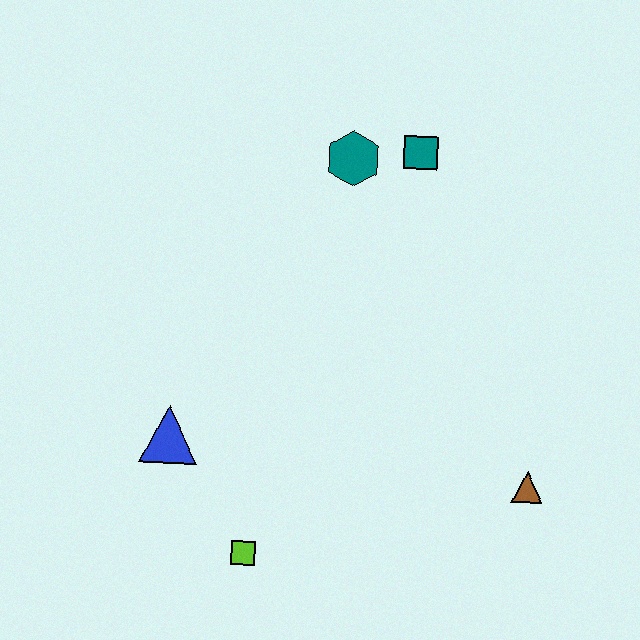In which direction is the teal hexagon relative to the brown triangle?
The teal hexagon is above the brown triangle.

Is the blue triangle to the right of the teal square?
No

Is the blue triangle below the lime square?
No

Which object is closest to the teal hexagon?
The teal square is closest to the teal hexagon.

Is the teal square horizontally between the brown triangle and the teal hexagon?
Yes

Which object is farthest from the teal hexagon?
The lime square is farthest from the teal hexagon.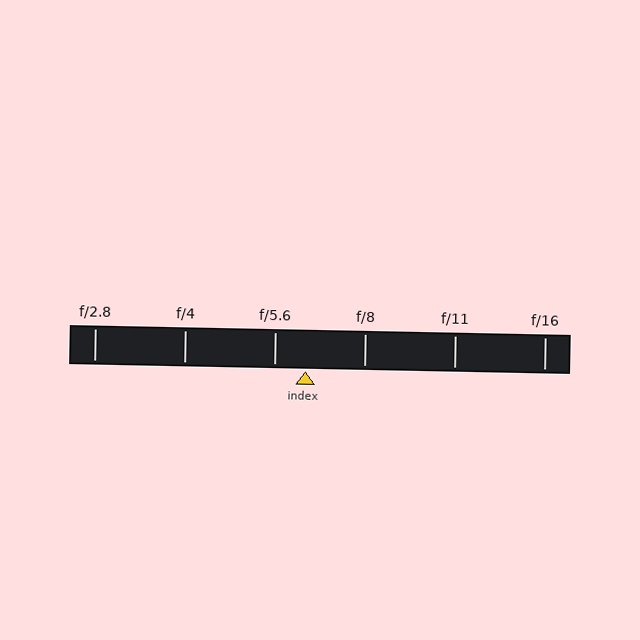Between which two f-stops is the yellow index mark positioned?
The index mark is between f/5.6 and f/8.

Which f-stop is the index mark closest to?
The index mark is closest to f/5.6.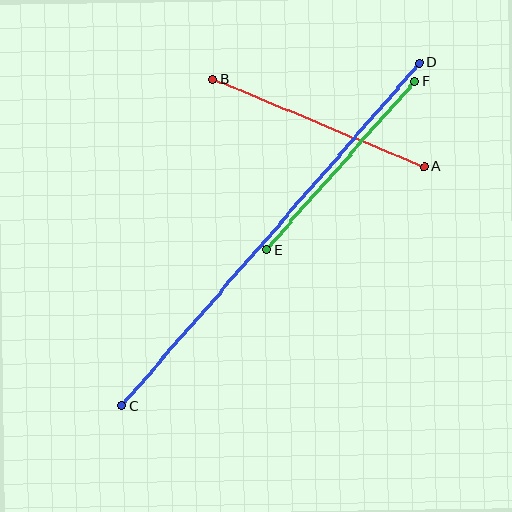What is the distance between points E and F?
The distance is approximately 224 pixels.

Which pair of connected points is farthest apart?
Points C and D are farthest apart.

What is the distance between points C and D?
The distance is approximately 454 pixels.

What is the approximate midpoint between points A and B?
The midpoint is at approximately (319, 123) pixels.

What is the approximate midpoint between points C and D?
The midpoint is at approximately (271, 234) pixels.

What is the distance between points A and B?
The distance is approximately 228 pixels.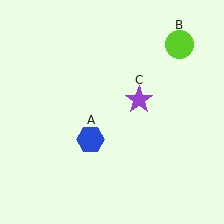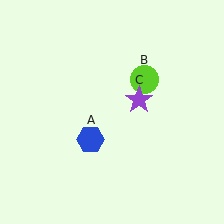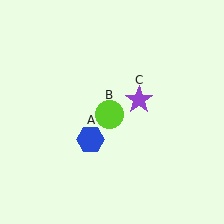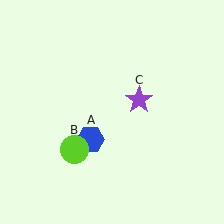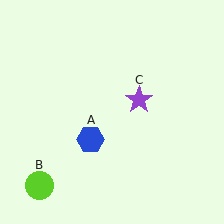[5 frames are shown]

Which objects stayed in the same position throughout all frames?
Blue hexagon (object A) and purple star (object C) remained stationary.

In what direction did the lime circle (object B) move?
The lime circle (object B) moved down and to the left.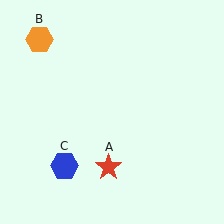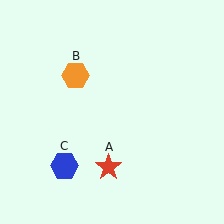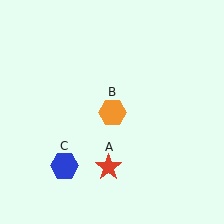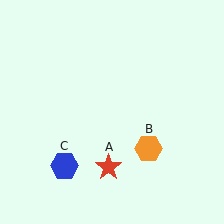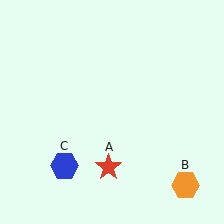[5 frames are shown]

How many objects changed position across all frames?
1 object changed position: orange hexagon (object B).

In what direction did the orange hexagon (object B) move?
The orange hexagon (object B) moved down and to the right.